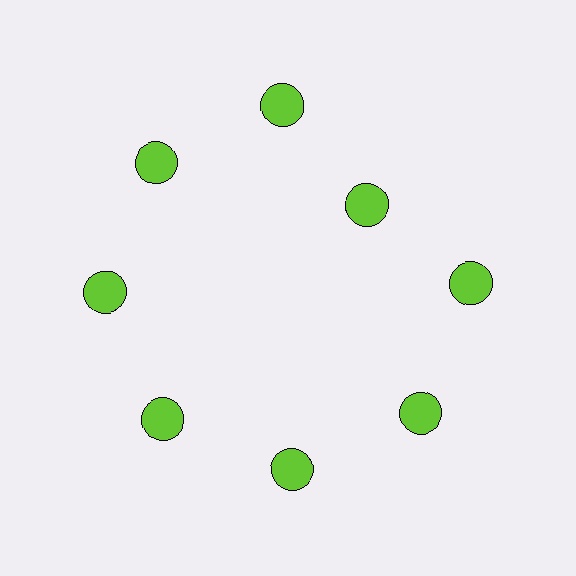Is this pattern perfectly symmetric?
No. The 8 lime circles are arranged in a ring, but one element near the 2 o'clock position is pulled inward toward the center, breaking the 8-fold rotational symmetry.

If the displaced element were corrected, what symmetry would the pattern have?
It would have 8-fold rotational symmetry — the pattern would map onto itself every 45 degrees.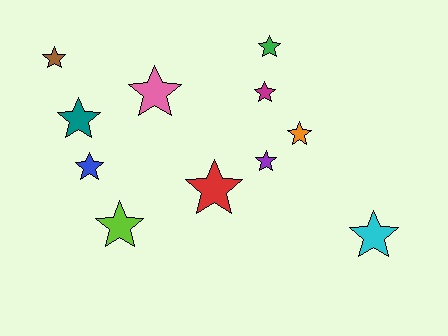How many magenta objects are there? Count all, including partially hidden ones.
There is 1 magenta object.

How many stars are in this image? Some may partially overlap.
There are 11 stars.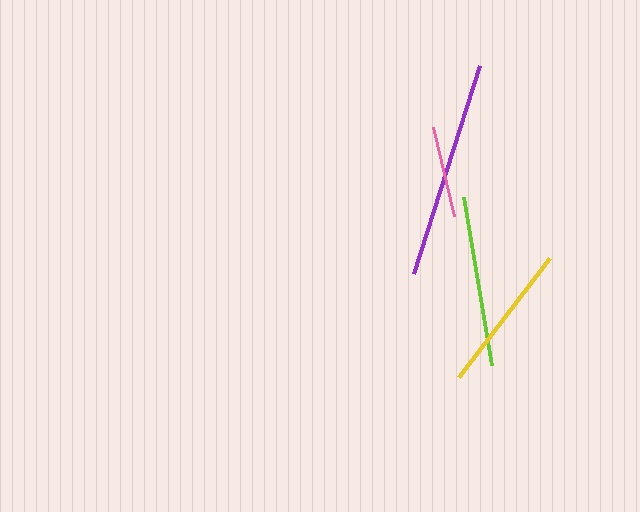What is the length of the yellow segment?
The yellow segment is approximately 149 pixels long.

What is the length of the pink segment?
The pink segment is approximately 91 pixels long.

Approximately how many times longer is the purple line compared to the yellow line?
The purple line is approximately 1.5 times the length of the yellow line.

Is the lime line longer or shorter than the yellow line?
The lime line is longer than the yellow line.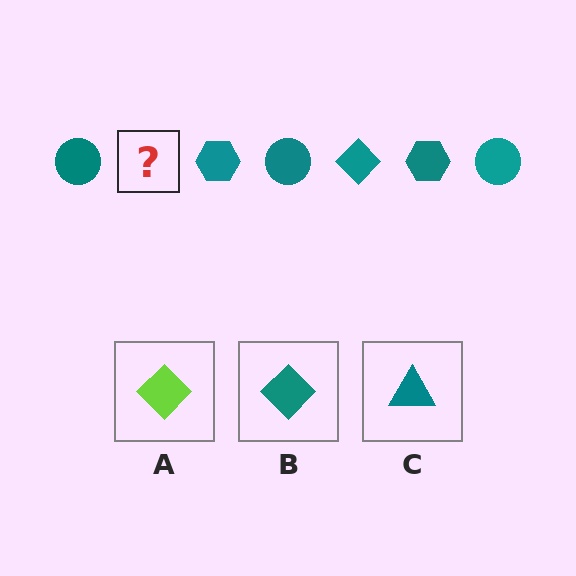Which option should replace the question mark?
Option B.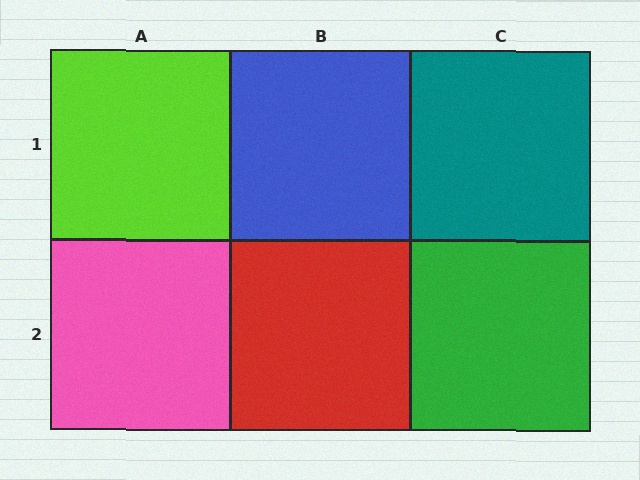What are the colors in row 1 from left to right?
Lime, blue, teal.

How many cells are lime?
1 cell is lime.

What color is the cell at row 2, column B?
Red.